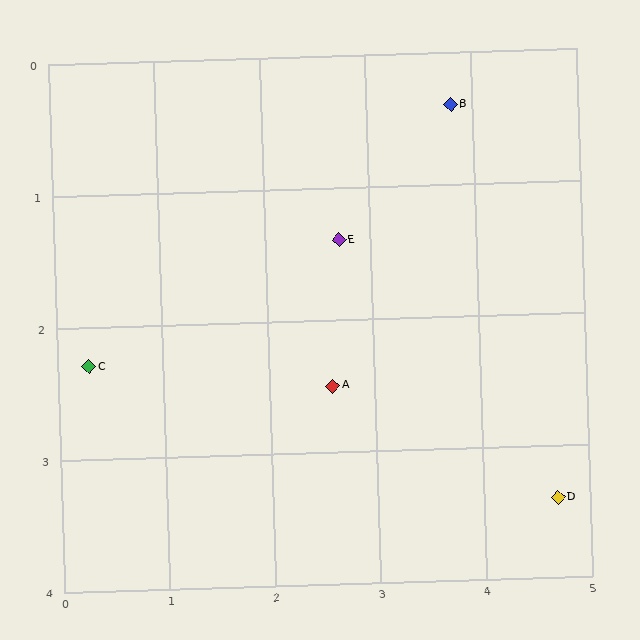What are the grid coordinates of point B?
Point B is at approximately (3.8, 0.4).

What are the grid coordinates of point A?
Point A is at approximately (2.6, 2.5).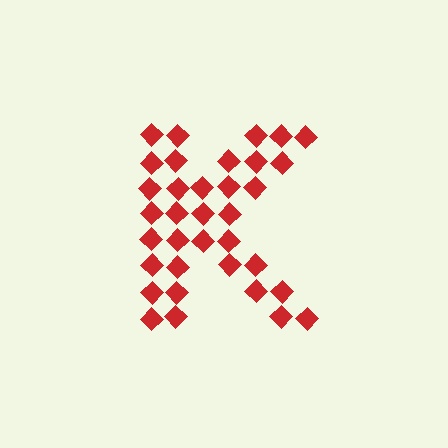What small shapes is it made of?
It is made of small diamonds.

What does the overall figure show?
The overall figure shows the letter K.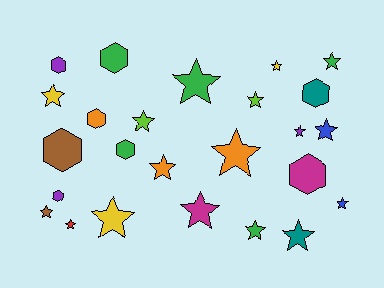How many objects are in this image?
There are 25 objects.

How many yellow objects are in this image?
There are 3 yellow objects.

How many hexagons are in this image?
There are 8 hexagons.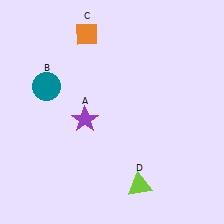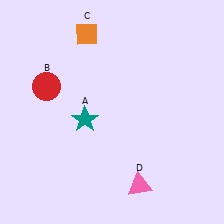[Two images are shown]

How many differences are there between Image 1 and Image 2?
There are 3 differences between the two images.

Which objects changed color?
A changed from purple to teal. B changed from teal to red. D changed from lime to pink.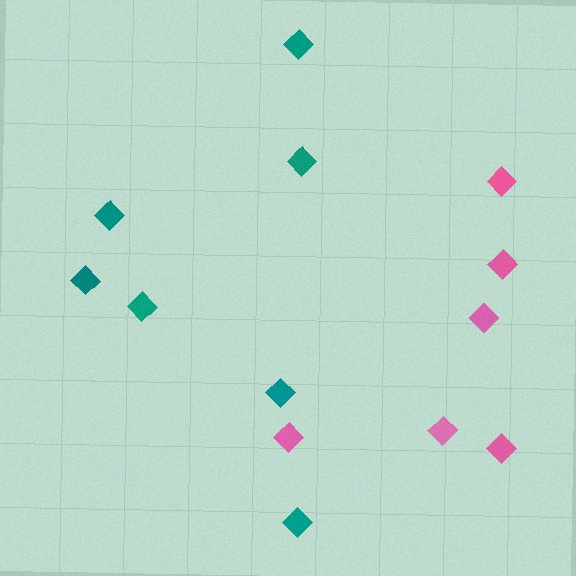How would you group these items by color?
There are 2 groups: one group of teal diamonds (7) and one group of pink diamonds (6).